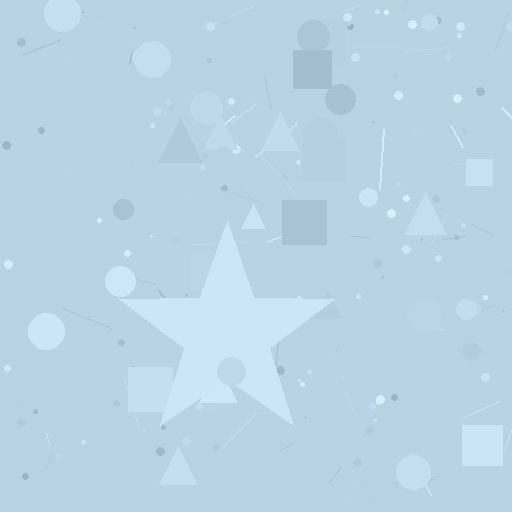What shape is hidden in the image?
A star is hidden in the image.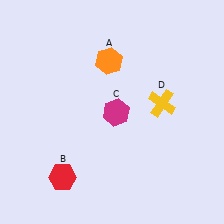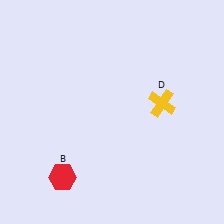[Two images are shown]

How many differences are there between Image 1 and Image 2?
There are 2 differences between the two images.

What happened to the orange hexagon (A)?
The orange hexagon (A) was removed in Image 2. It was in the top-left area of Image 1.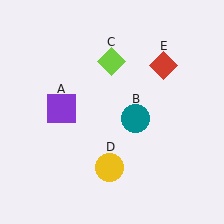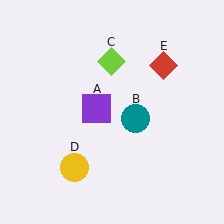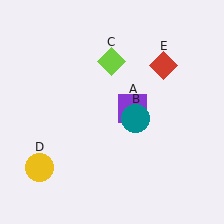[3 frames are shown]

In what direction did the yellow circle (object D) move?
The yellow circle (object D) moved left.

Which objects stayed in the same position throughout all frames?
Teal circle (object B) and lime diamond (object C) and red diamond (object E) remained stationary.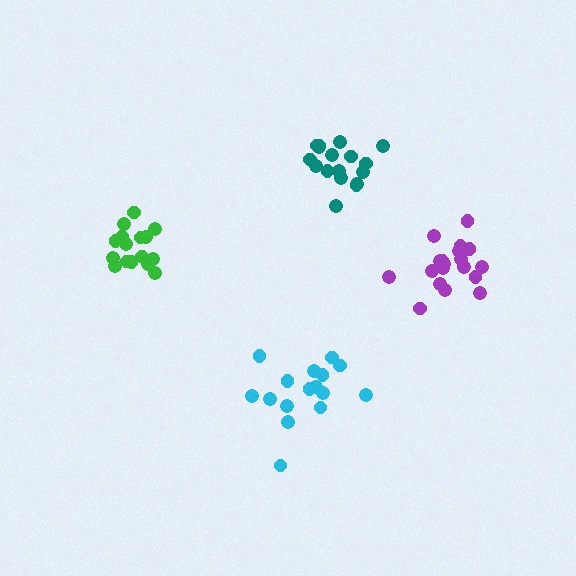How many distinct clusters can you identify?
There are 4 distinct clusters.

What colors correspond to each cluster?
The clusters are colored: teal, cyan, green, purple.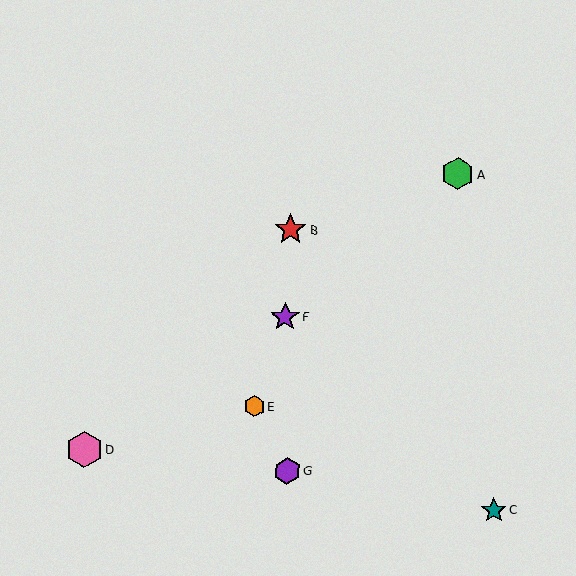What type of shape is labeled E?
Shape E is an orange hexagon.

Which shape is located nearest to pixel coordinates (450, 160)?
The green hexagon (labeled A) at (458, 174) is nearest to that location.